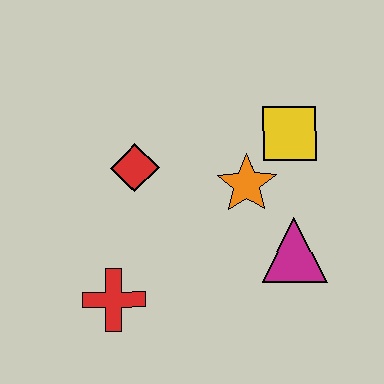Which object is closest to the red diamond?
The orange star is closest to the red diamond.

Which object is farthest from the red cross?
The yellow square is farthest from the red cross.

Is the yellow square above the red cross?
Yes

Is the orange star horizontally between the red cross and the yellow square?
Yes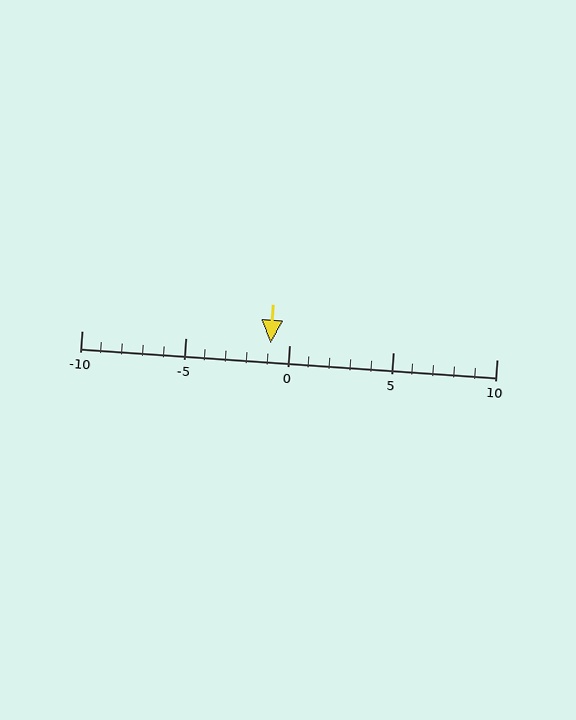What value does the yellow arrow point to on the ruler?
The yellow arrow points to approximately -1.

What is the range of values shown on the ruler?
The ruler shows values from -10 to 10.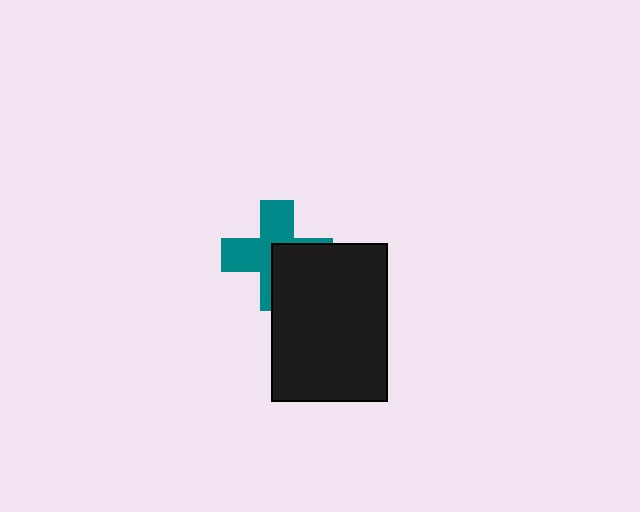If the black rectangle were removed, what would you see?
You would see the complete teal cross.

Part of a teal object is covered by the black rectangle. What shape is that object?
It is a cross.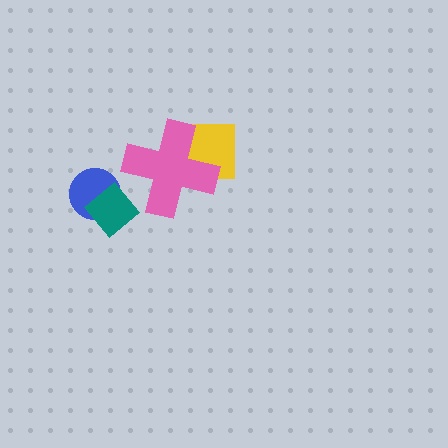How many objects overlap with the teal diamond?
1 object overlaps with the teal diamond.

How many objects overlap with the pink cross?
1 object overlaps with the pink cross.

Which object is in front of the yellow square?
The pink cross is in front of the yellow square.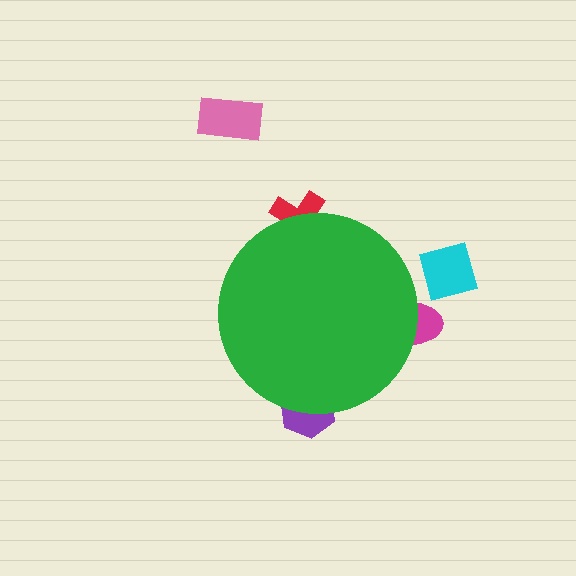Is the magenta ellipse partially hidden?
Yes, the magenta ellipse is partially hidden behind the green circle.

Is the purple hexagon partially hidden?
Yes, the purple hexagon is partially hidden behind the green circle.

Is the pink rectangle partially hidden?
No, the pink rectangle is fully visible.